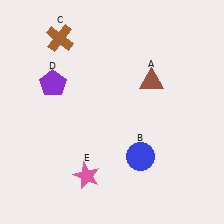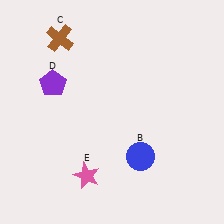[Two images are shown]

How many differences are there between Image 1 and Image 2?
There is 1 difference between the two images.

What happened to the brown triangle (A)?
The brown triangle (A) was removed in Image 2. It was in the top-right area of Image 1.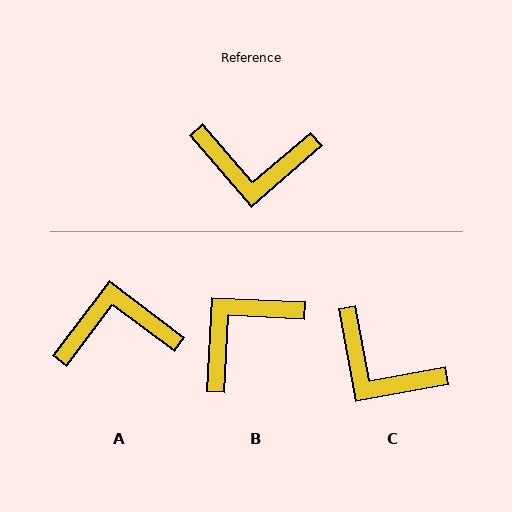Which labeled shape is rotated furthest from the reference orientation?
A, about 168 degrees away.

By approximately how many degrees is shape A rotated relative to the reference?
Approximately 168 degrees clockwise.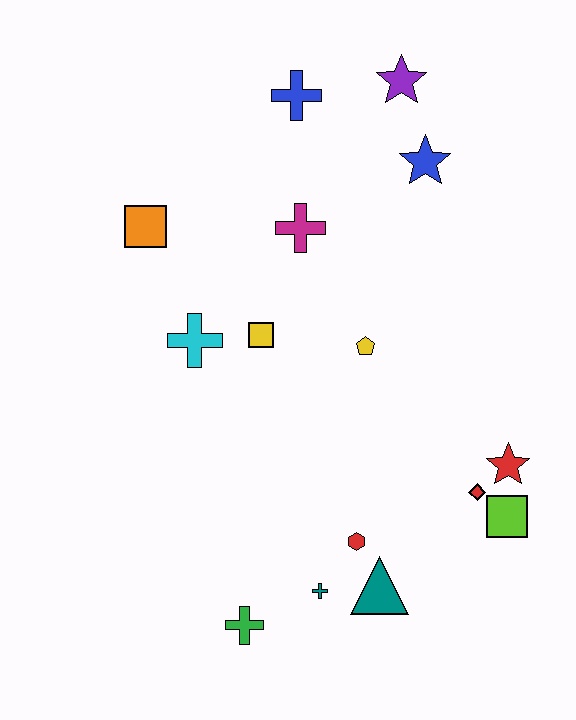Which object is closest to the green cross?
The teal cross is closest to the green cross.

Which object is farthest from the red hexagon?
The purple star is farthest from the red hexagon.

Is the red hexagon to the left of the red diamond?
Yes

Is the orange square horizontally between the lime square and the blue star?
No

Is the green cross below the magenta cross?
Yes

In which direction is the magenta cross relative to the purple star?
The magenta cross is below the purple star.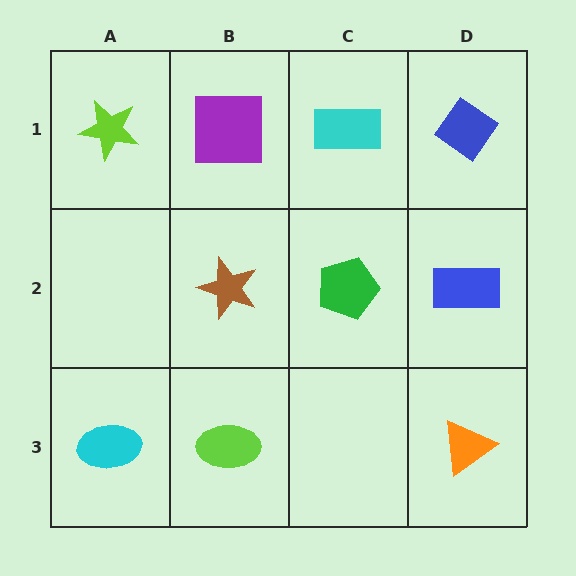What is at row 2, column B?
A brown star.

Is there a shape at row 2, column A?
No, that cell is empty.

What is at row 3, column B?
A lime ellipse.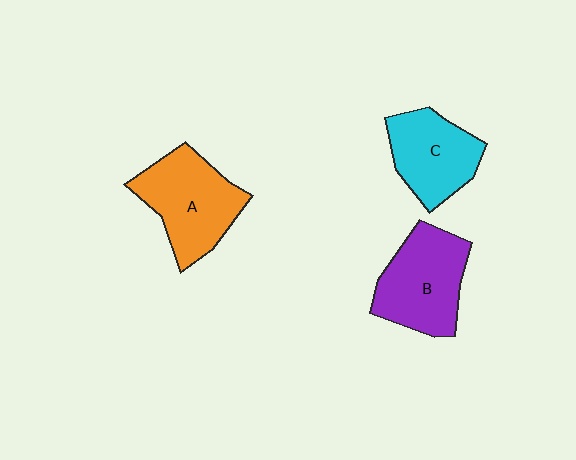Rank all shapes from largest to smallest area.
From largest to smallest: A (orange), B (purple), C (cyan).